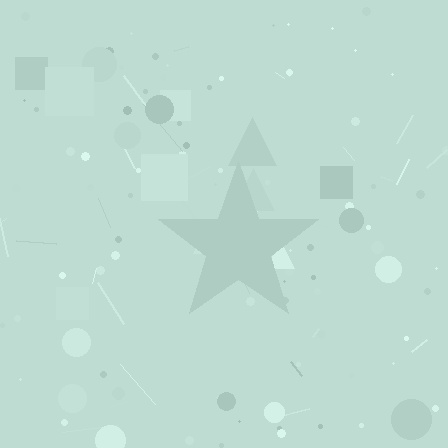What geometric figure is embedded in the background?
A star is embedded in the background.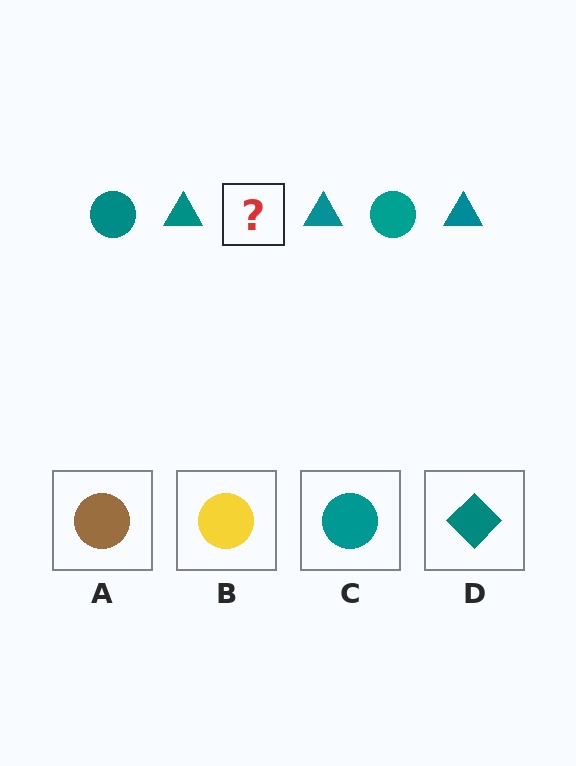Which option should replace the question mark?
Option C.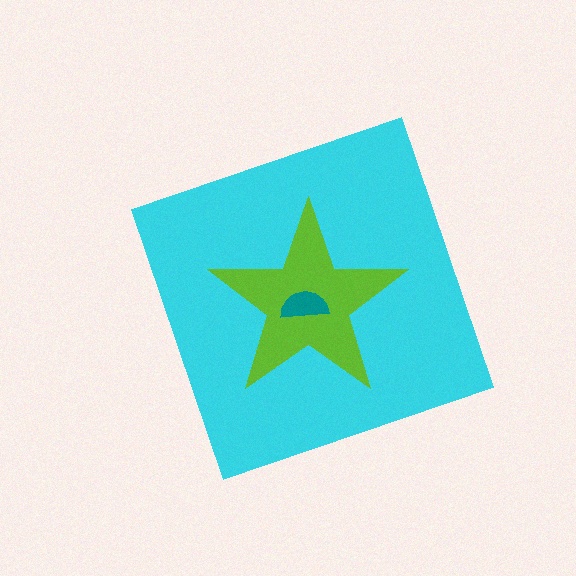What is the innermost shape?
The teal semicircle.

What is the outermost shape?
The cyan diamond.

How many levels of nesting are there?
3.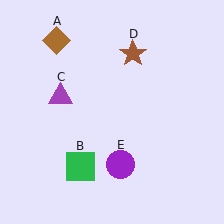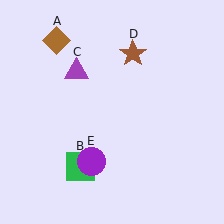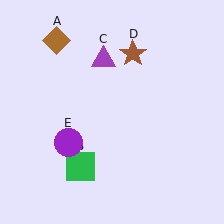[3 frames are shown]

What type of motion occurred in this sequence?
The purple triangle (object C), purple circle (object E) rotated clockwise around the center of the scene.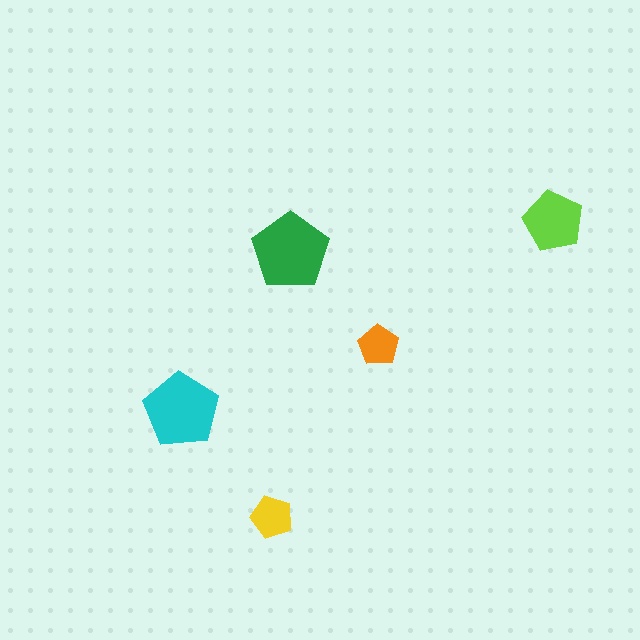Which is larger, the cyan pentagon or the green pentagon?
The green one.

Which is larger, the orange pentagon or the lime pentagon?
The lime one.